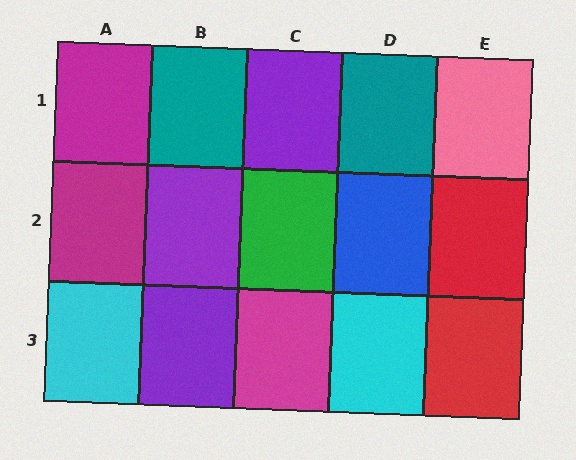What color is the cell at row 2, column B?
Purple.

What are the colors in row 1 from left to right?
Magenta, teal, purple, teal, pink.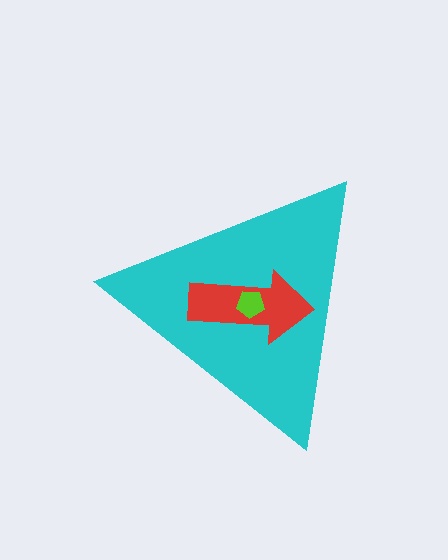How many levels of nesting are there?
3.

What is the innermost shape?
The lime pentagon.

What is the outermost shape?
The cyan triangle.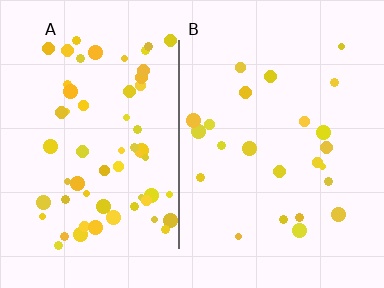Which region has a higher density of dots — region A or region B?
A (the left).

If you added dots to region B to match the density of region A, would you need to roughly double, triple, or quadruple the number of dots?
Approximately triple.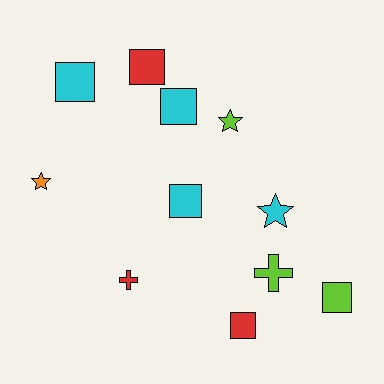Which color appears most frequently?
Cyan, with 4 objects.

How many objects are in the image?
There are 11 objects.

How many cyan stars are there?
There is 1 cyan star.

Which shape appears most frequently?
Square, with 6 objects.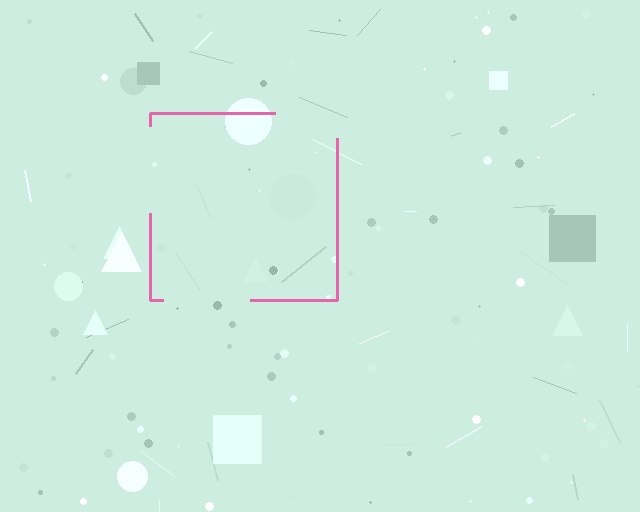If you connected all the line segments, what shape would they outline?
They would outline a square.